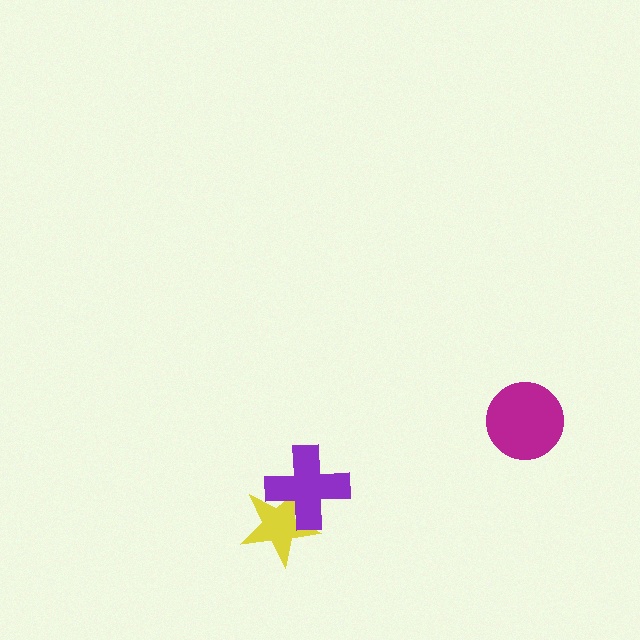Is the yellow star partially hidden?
Yes, it is partially covered by another shape.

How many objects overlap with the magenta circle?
0 objects overlap with the magenta circle.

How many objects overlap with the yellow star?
1 object overlaps with the yellow star.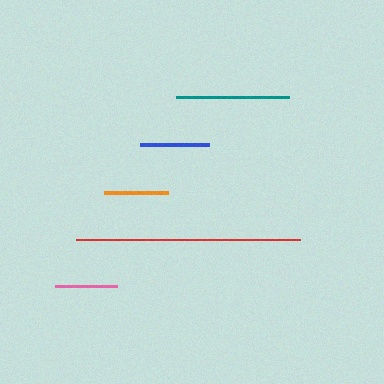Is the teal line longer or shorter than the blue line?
The teal line is longer than the blue line.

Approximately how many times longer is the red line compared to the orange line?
The red line is approximately 3.5 times the length of the orange line.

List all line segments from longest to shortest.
From longest to shortest: red, teal, blue, orange, pink.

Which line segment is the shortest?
The pink line is the shortest at approximately 62 pixels.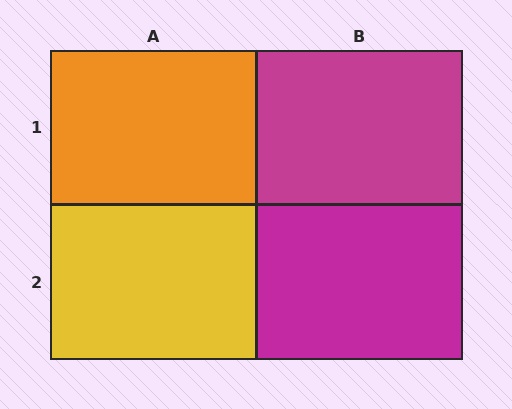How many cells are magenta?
2 cells are magenta.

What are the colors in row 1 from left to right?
Orange, magenta.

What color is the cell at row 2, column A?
Yellow.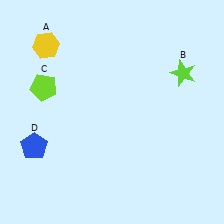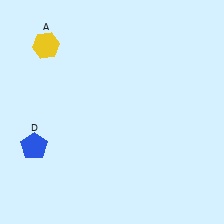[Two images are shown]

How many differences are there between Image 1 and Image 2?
There are 2 differences between the two images.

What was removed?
The lime pentagon (C), the lime star (B) were removed in Image 2.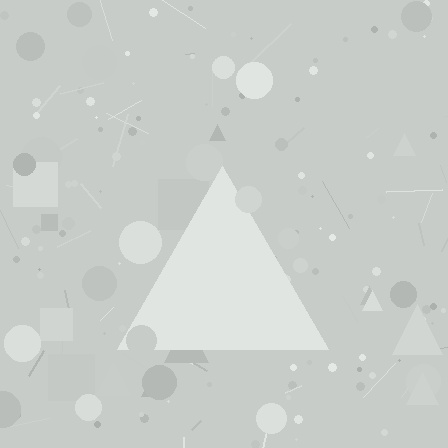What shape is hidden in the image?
A triangle is hidden in the image.